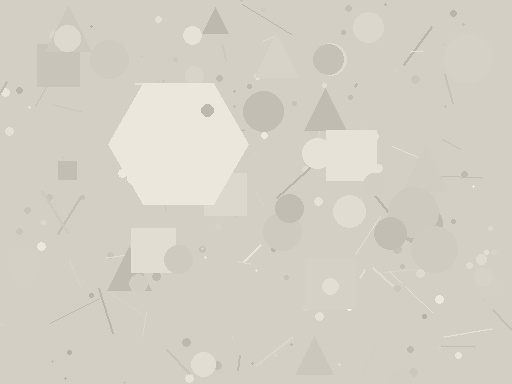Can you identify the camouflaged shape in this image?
The camouflaged shape is a hexagon.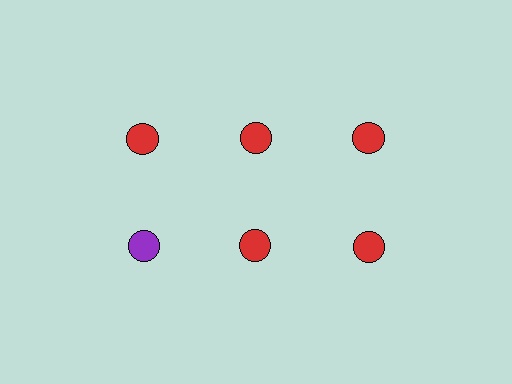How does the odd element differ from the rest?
It has a different color: purple instead of red.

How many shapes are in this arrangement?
There are 6 shapes arranged in a grid pattern.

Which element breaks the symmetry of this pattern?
The purple circle in the second row, leftmost column breaks the symmetry. All other shapes are red circles.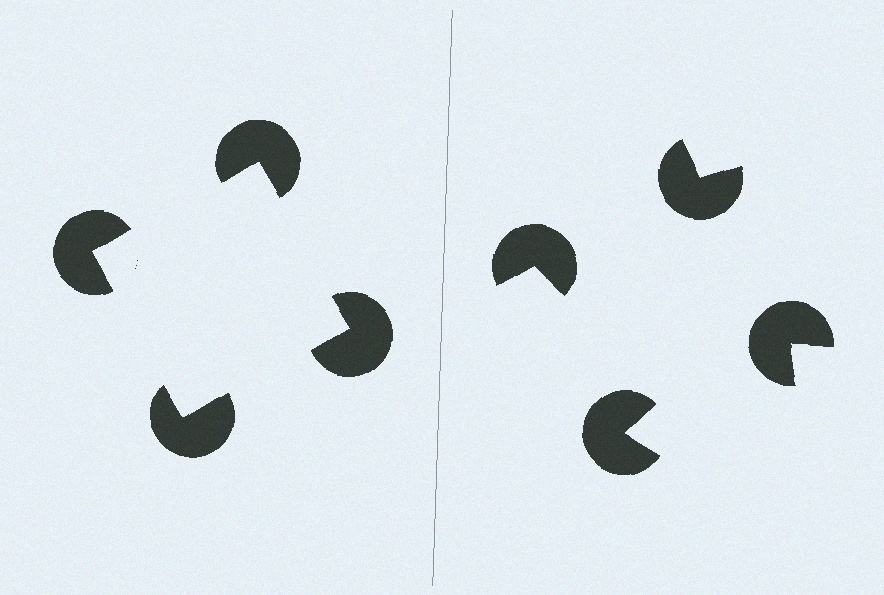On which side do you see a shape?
An illusory square appears on the left side. On the right side the wedge cuts are rotated, so no coherent shape forms.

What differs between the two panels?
The pac-man discs are positioned identically on both sides; only the wedge orientations differ. On the left they align to a square; on the right they are misaligned.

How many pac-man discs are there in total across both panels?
8 — 4 on each side.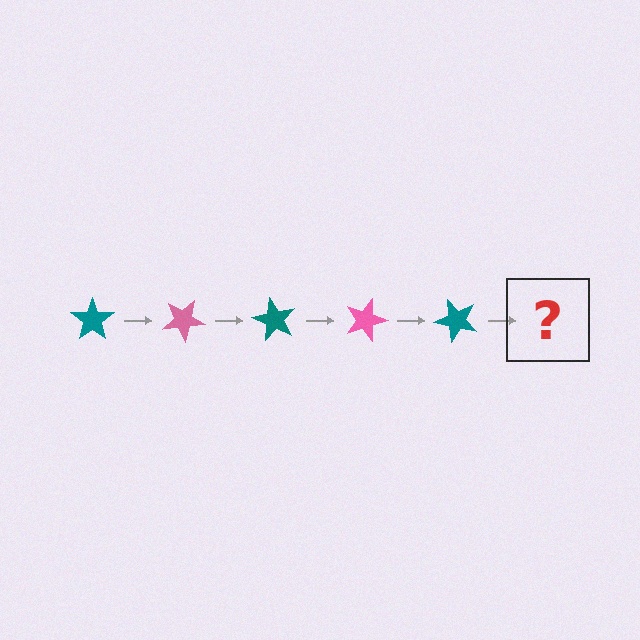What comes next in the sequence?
The next element should be a pink star, rotated 150 degrees from the start.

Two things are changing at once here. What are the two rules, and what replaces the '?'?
The two rules are that it rotates 30 degrees each step and the color cycles through teal and pink. The '?' should be a pink star, rotated 150 degrees from the start.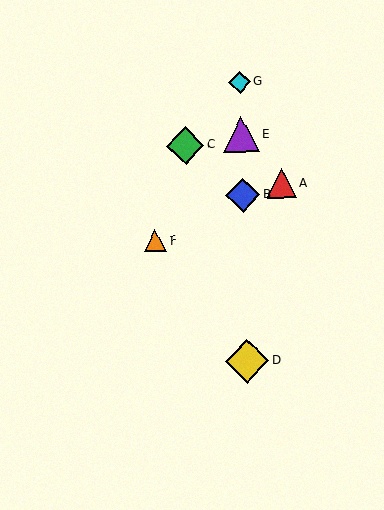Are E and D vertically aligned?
Yes, both are at x≈241.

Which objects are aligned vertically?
Objects B, D, E, G are aligned vertically.